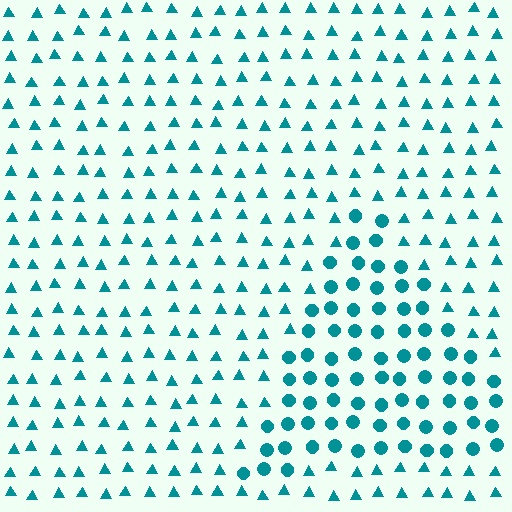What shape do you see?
I see a triangle.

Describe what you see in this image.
The image is filled with small teal elements arranged in a uniform grid. A triangle-shaped region contains circles, while the surrounding area contains triangles. The boundary is defined purely by the change in element shape.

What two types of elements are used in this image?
The image uses circles inside the triangle region and triangles outside it.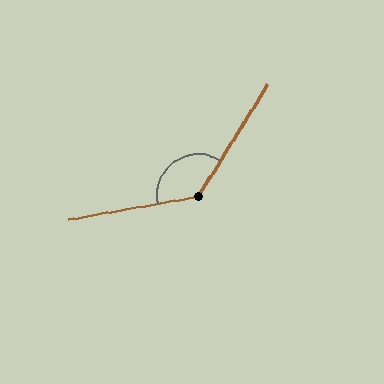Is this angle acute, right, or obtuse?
It is obtuse.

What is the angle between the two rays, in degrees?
Approximately 132 degrees.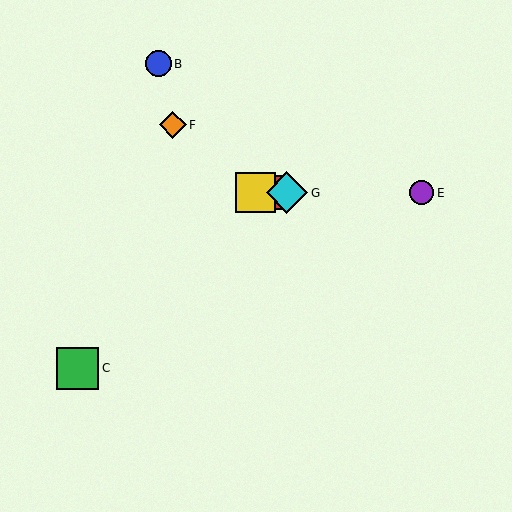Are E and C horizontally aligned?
No, E is at y≈193 and C is at y≈368.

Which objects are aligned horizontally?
Objects A, D, E, G are aligned horizontally.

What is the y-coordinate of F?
Object F is at y≈125.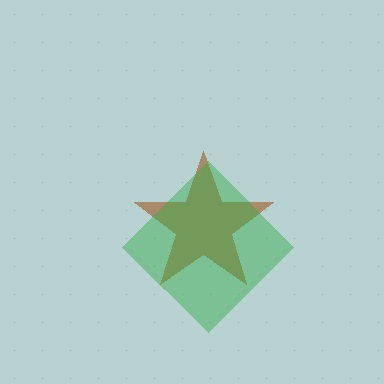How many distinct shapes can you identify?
There are 2 distinct shapes: a brown star, a green diamond.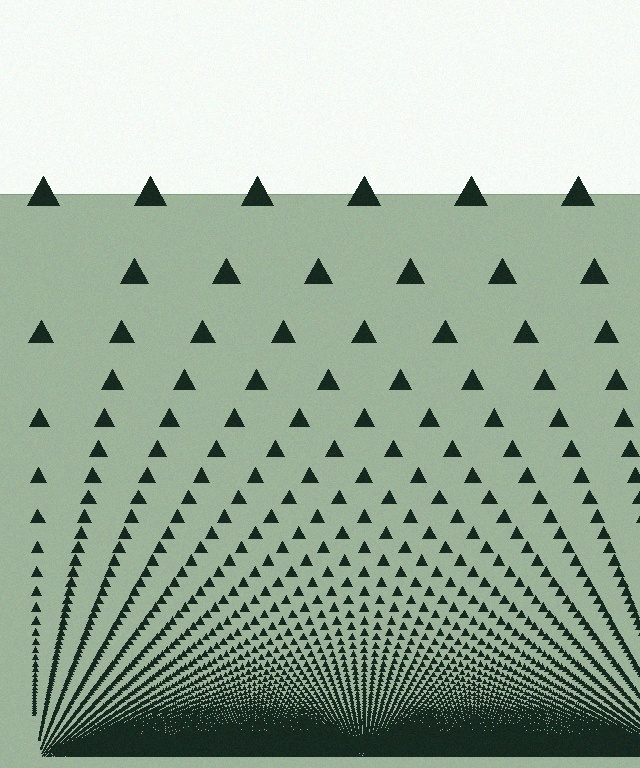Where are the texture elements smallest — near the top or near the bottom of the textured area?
Near the bottom.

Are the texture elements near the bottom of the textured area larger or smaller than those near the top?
Smaller. The gradient is inverted — elements near the bottom are smaller and denser.